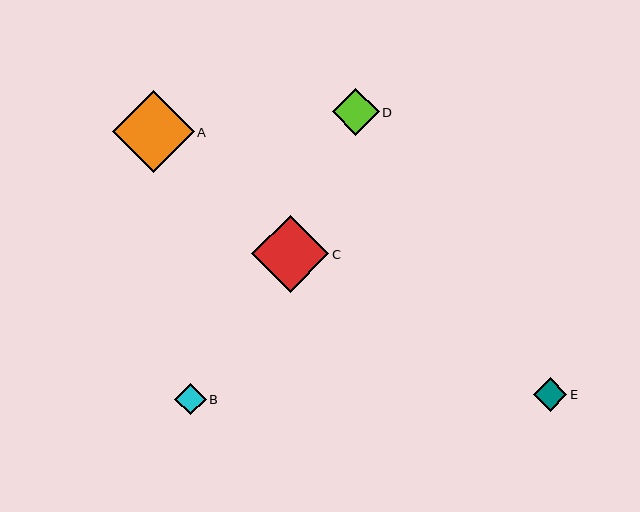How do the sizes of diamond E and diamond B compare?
Diamond E and diamond B are approximately the same size.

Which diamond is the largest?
Diamond A is the largest with a size of approximately 81 pixels.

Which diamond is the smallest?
Diamond B is the smallest with a size of approximately 31 pixels.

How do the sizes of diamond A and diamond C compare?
Diamond A and diamond C are approximately the same size.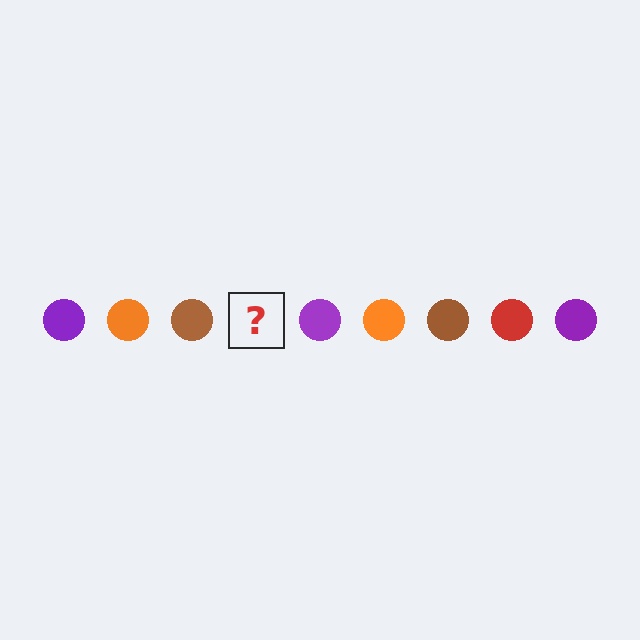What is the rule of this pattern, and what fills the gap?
The rule is that the pattern cycles through purple, orange, brown, red circles. The gap should be filled with a red circle.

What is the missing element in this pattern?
The missing element is a red circle.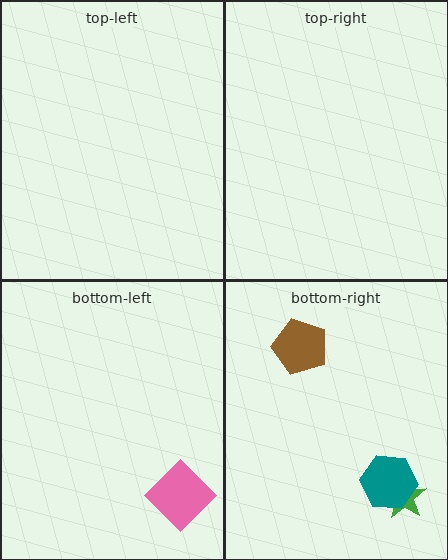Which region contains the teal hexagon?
The bottom-right region.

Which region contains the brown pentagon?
The bottom-right region.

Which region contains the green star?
The bottom-right region.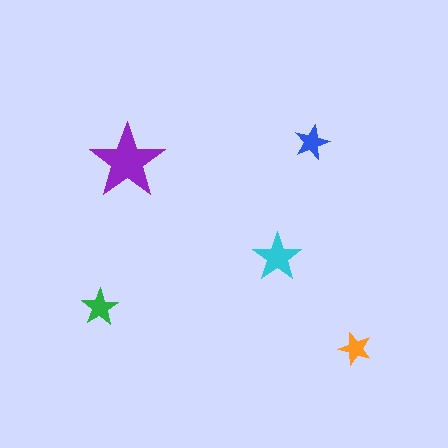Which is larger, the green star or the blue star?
The green one.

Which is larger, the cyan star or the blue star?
The cyan one.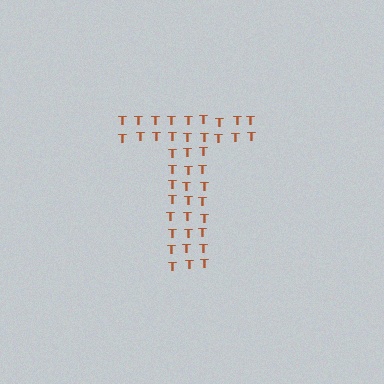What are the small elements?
The small elements are letter T's.